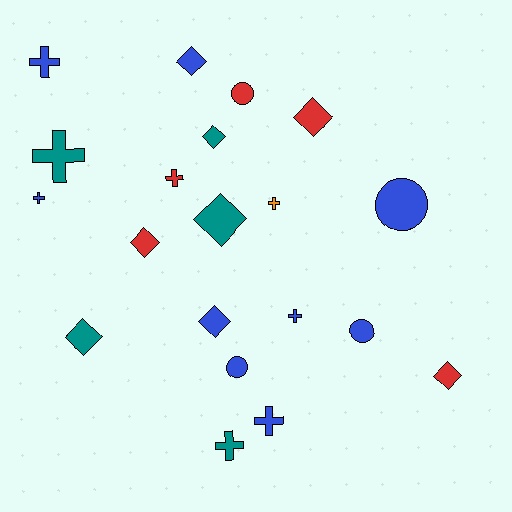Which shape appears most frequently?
Cross, with 8 objects.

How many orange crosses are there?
There is 1 orange cross.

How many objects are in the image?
There are 20 objects.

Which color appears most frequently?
Blue, with 9 objects.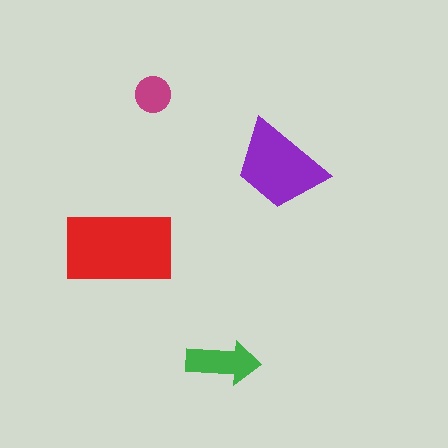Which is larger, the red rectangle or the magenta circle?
The red rectangle.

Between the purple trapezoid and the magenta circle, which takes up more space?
The purple trapezoid.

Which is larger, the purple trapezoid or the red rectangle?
The red rectangle.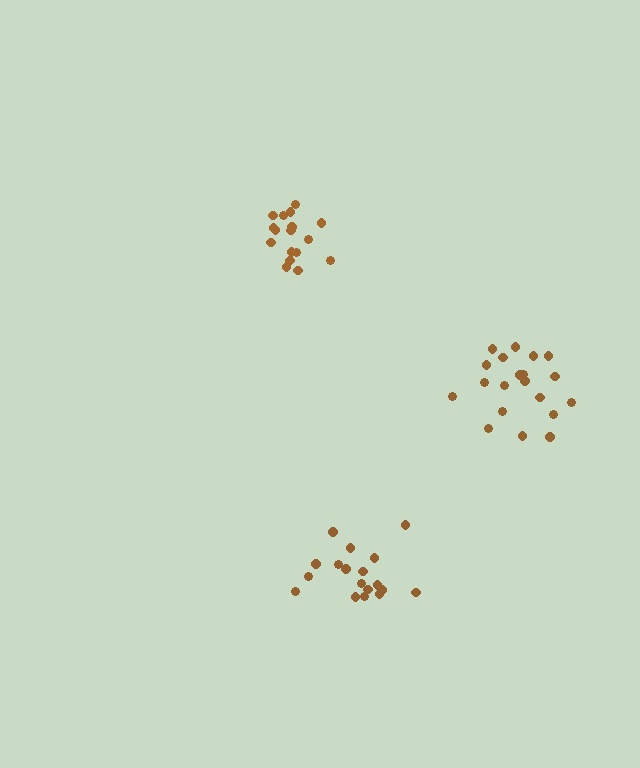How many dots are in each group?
Group 1: 20 dots, Group 2: 18 dots, Group 3: 17 dots (55 total).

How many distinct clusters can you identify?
There are 3 distinct clusters.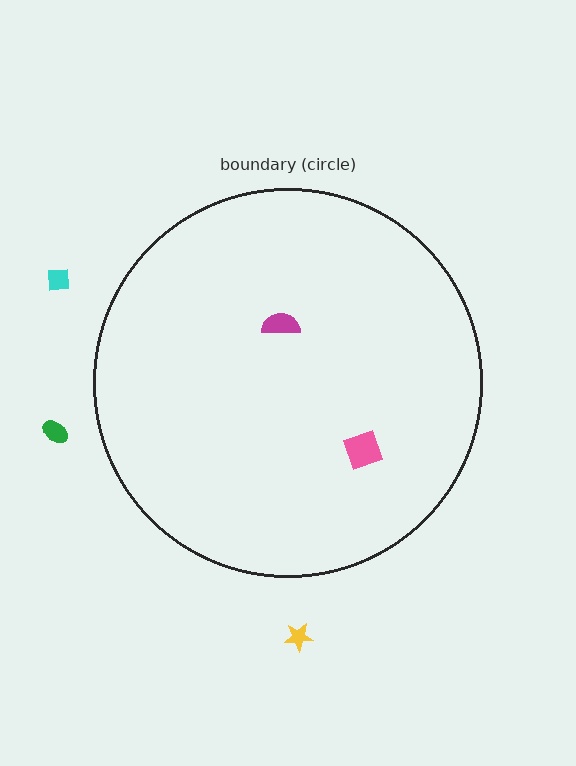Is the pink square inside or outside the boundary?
Inside.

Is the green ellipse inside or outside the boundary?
Outside.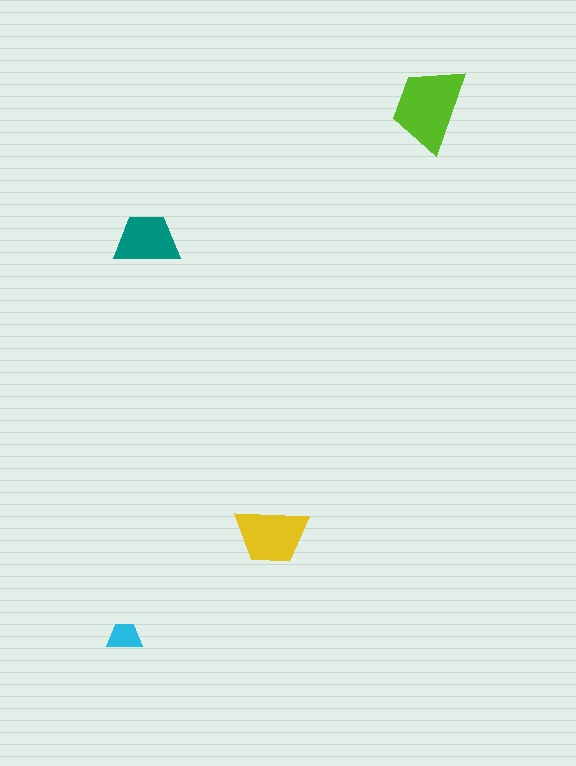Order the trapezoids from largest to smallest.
the lime one, the yellow one, the teal one, the cyan one.